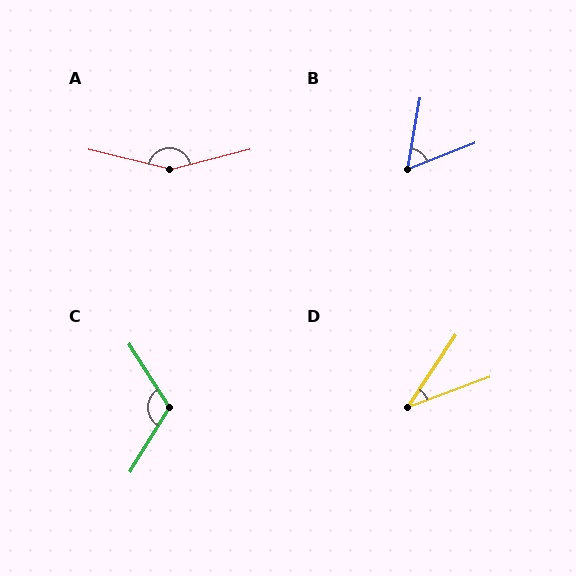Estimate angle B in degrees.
Approximately 58 degrees.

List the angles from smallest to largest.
D (36°), B (58°), C (115°), A (152°).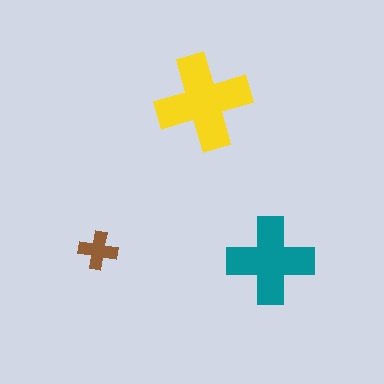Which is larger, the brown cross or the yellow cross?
The yellow one.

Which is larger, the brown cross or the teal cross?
The teal one.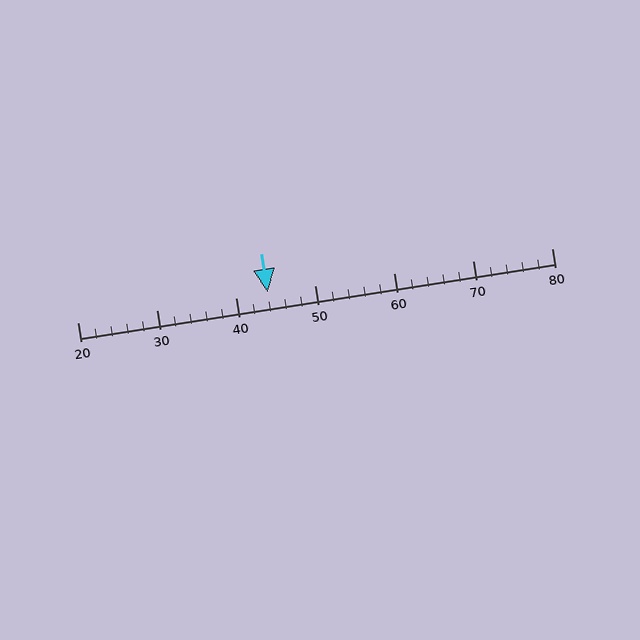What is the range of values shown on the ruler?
The ruler shows values from 20 to 80.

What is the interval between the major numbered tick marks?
The major tick marks are spaced 10 units apart.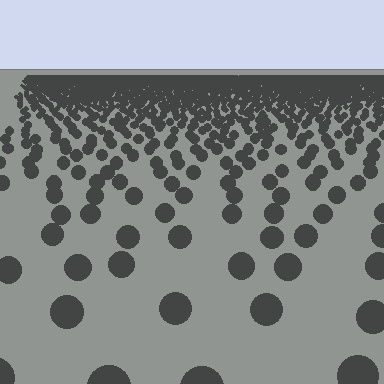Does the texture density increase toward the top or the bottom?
Density increases toward the top.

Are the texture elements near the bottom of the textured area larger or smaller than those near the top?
Larger. Near the bottom, elements are closer to the viewer and appear at a bigger on-screen size.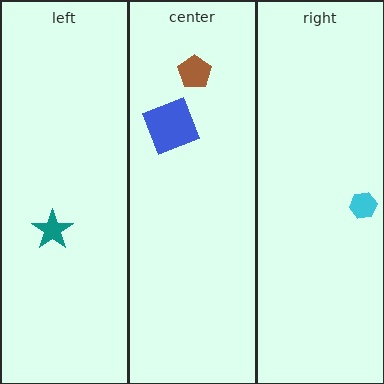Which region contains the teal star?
The left region.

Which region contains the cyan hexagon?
The right region.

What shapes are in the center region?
The brown pentagon, the blue square.